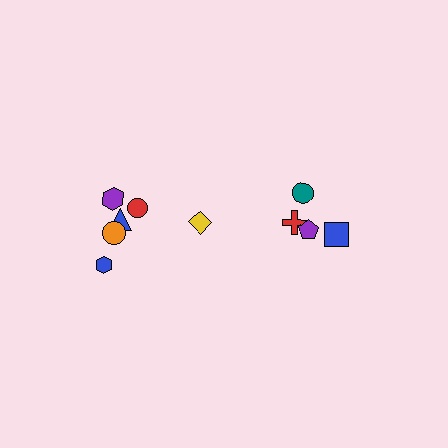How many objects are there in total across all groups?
There are 10 objects.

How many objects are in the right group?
There are 4 objects.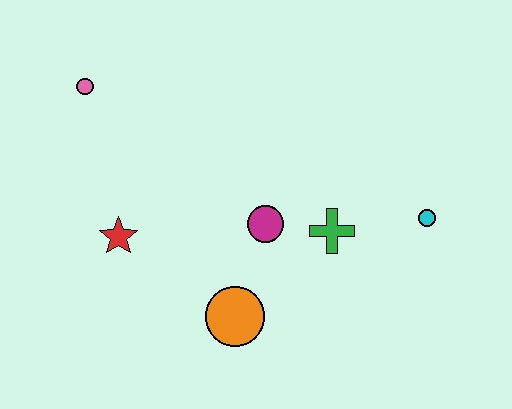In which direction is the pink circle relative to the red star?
The pink circle is above the red star.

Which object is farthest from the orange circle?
The pink circle is farthest from the orange circle.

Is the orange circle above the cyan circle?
No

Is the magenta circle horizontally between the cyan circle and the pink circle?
Yes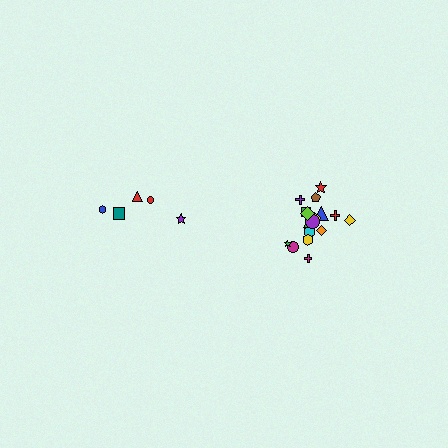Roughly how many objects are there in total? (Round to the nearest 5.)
Roughly 25 objects in total.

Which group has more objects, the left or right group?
The right group.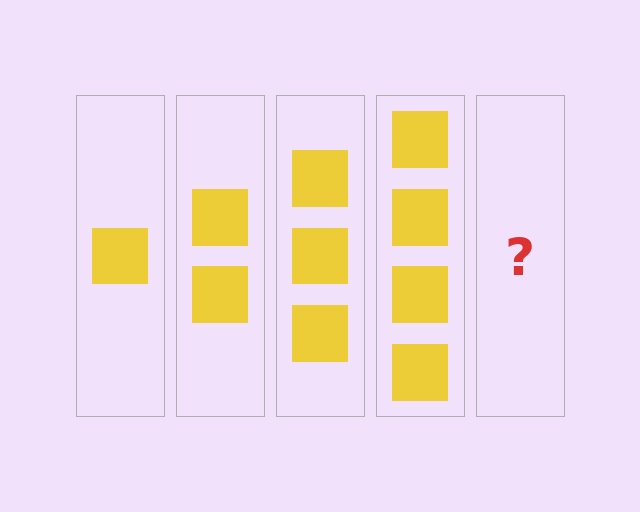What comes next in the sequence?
The next element should be 5 squares.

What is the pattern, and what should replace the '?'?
The pattern is that each step adds one more square. The '?' should be 5 squares.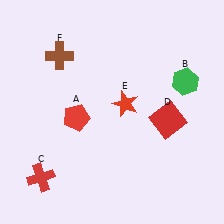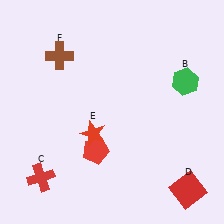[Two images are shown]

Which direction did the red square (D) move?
The red square (D) moved down.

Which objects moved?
The objects that moved are: the red pentagon (A), the red square (D), the red star (E).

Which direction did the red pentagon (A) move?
The red pentagon (A) moved down.